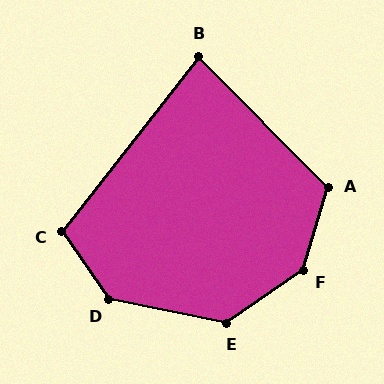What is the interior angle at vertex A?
Approximately 119 degrees (obtuse).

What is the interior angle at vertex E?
Approximately 134 degrees (obtuse).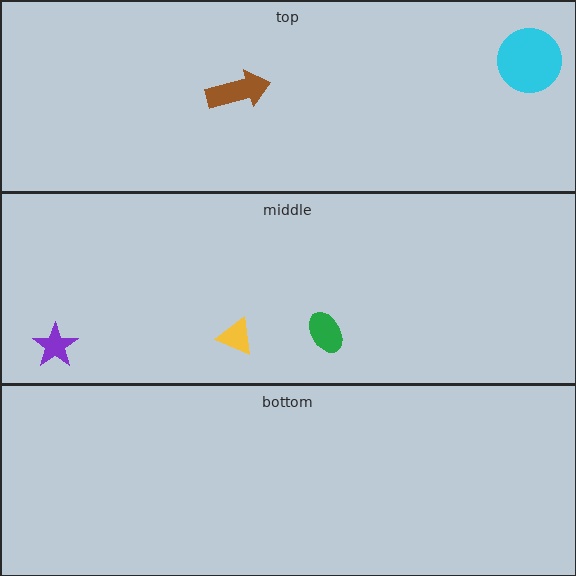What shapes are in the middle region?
The yellow triangle, the purple star, the green ellipse.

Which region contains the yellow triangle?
The middle region.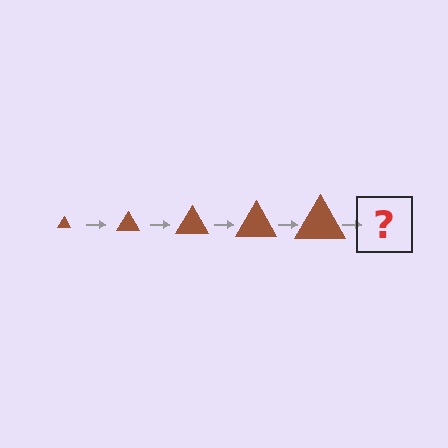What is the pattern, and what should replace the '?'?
The pattern is that the triangle gets progressively larger each step. The '?' should be a brown triangle, larger than the previous one.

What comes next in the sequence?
The next element should be a brown triangle, larger than the previous one.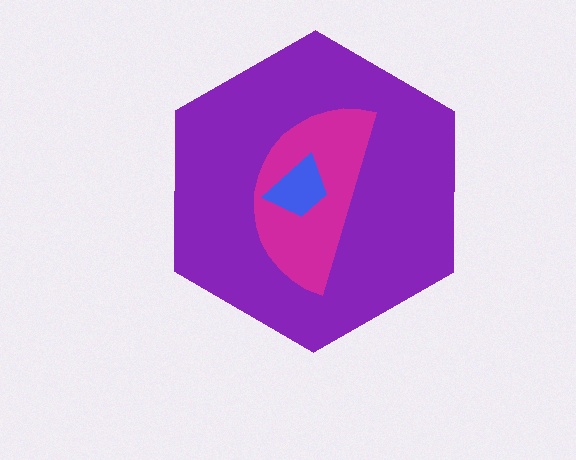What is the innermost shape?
The blue trapezoid.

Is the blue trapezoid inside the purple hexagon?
Yes.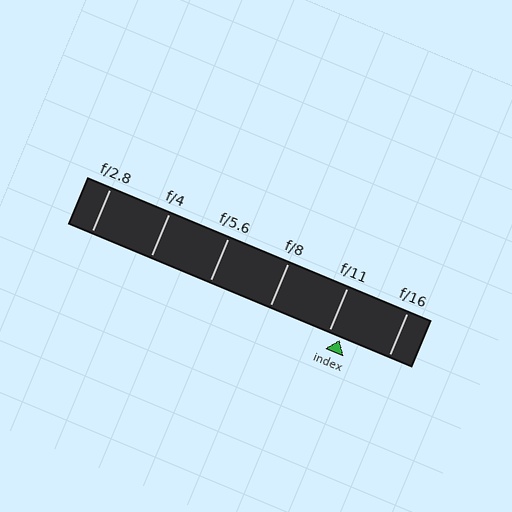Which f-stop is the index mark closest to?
The index mark is closest to f/11.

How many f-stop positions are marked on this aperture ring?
There are 6 f-stop positions marked.